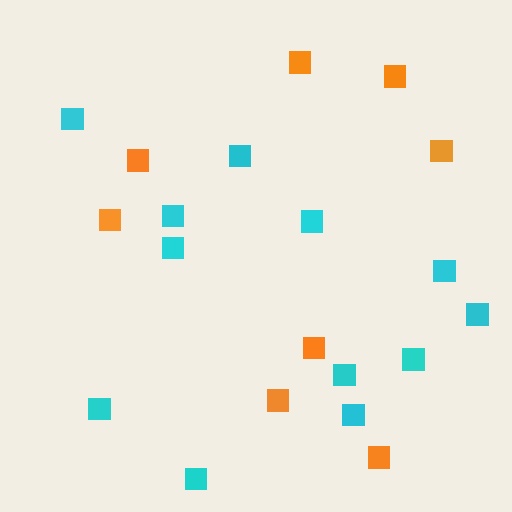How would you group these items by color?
There are 2 groups: one group of orange squares (8) and one group of cyan squares (12).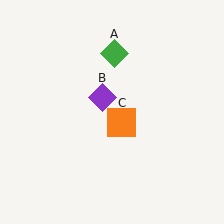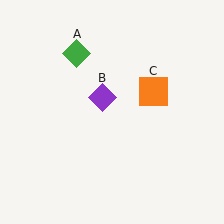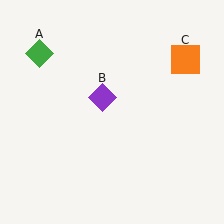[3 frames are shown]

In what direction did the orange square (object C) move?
The orange square (object C) moved up and to the right.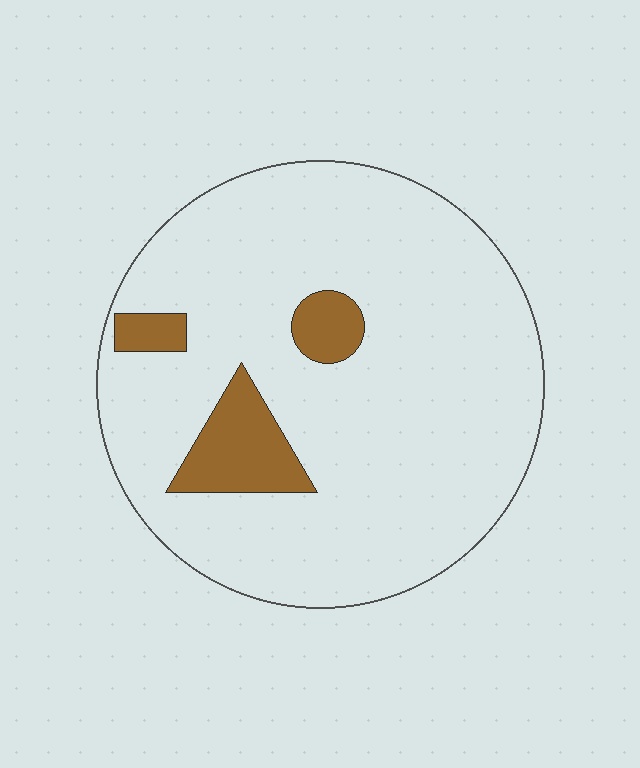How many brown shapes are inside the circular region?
3.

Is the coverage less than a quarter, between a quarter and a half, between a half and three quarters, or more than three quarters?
Less than a quarter.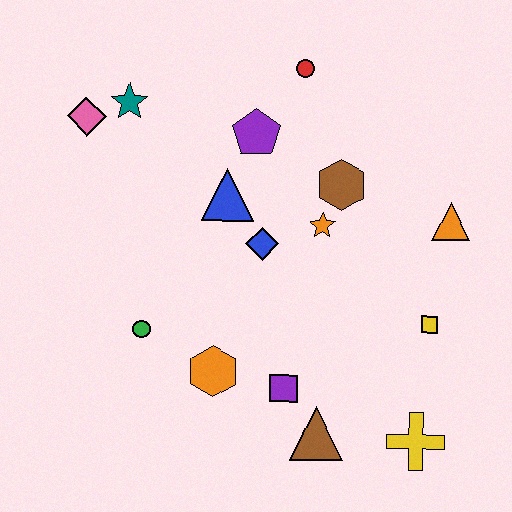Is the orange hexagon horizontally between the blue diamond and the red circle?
No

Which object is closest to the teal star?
The pink diamond is closest to the teal star.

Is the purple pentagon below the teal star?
Yes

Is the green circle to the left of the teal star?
No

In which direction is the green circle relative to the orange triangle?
The green circle is to the left of the orange triangle.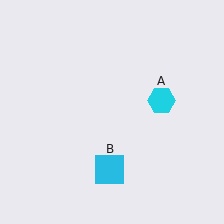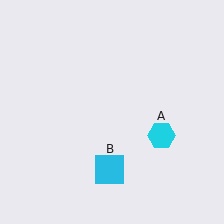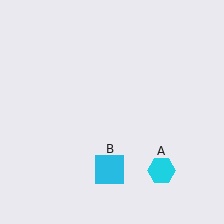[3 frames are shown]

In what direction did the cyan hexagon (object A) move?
The cyan hexagon (object A) moved down.